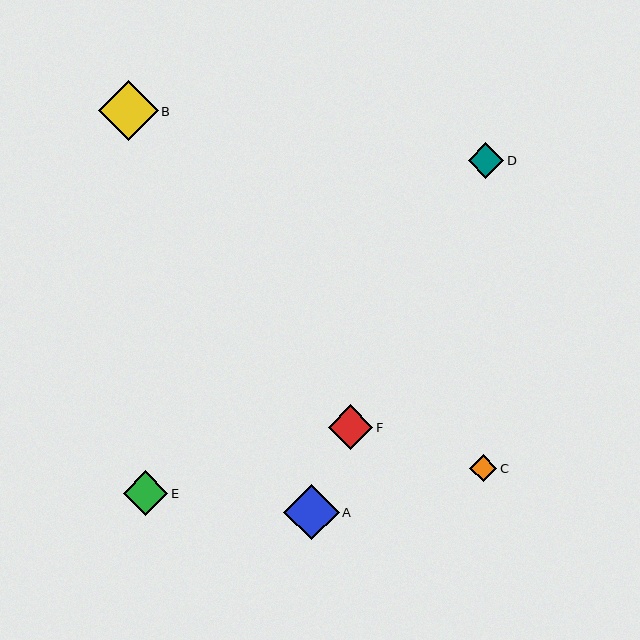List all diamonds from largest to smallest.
From largest to smallest: B, A, F, E, D, C.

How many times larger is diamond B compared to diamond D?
Diamond B is approximately 1.7 times the size of diamond D.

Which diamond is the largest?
Diamond B is the largest with a size of approximately 60 pixels.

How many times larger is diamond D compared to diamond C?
Diamond D is approximately 1.3 times the size of diamond C.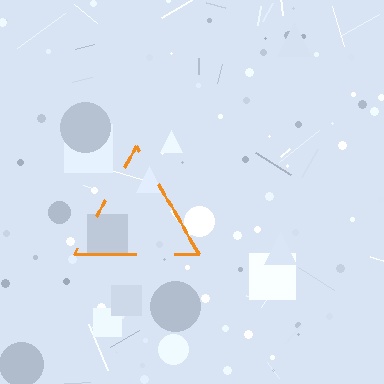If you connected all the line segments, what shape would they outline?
They would outline a triangle.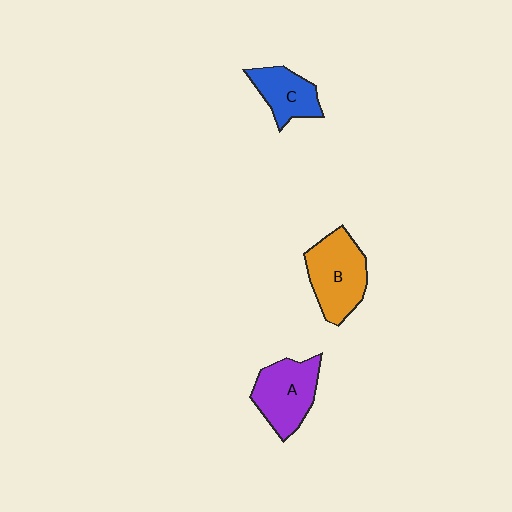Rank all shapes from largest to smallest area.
From largest to smallest: B (orange), A (purple), C (blue).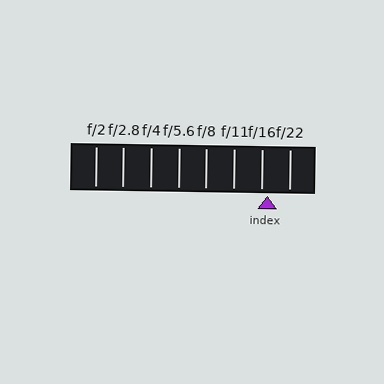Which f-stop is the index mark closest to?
The index mark is closest to f/16.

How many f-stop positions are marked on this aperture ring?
There are 8 f-stop positions marked.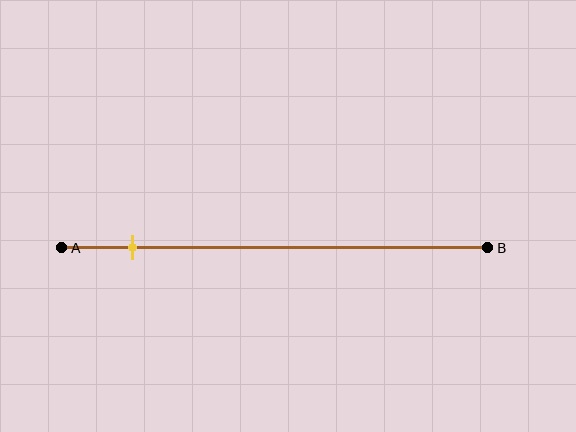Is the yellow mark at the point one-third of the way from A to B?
No, the mark is at about 15% from A, not at the 33% one-third point.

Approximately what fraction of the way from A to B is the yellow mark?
The yellow mark is approximately 15% of the way from A to B.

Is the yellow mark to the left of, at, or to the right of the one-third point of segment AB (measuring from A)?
The yellow mark is to the left of the one-third point of segment AB.